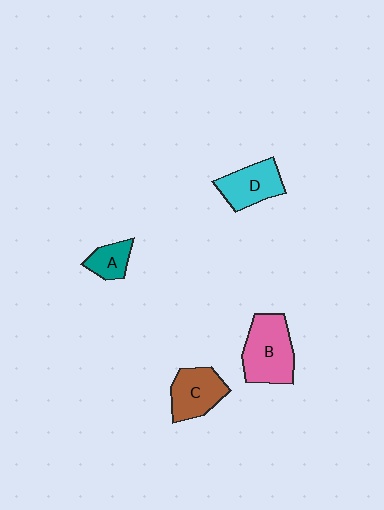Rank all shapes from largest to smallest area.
From largest to smallest: B (pink), C (brown), D (cyan), A (teal).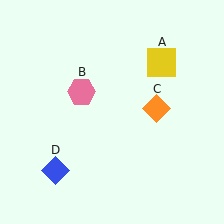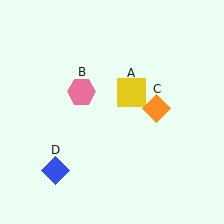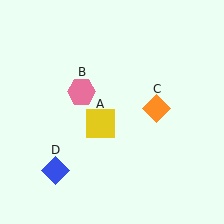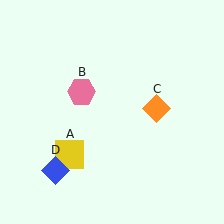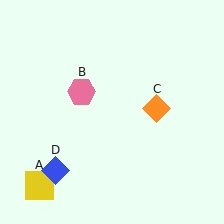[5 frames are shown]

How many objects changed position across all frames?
1 object changed position: yellow square (object A).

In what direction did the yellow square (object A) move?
The yellow square (object A) moved down and to the left.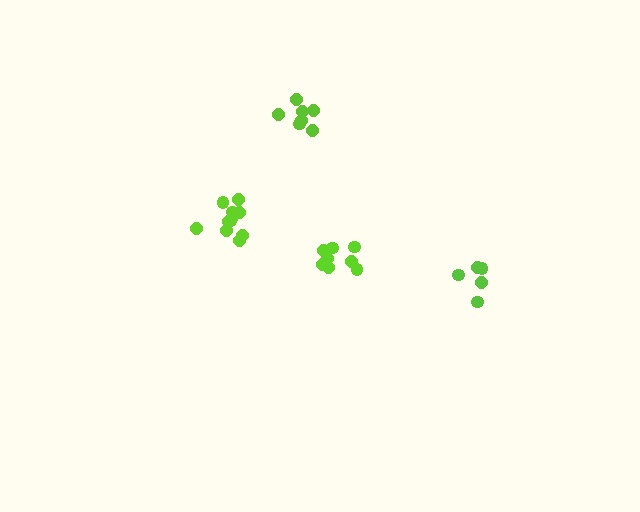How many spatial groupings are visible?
There are 4 spatial groupings.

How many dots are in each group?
Group 1: 8 dots, Group 2: 11 dots, Group 3: 7 dots, Group 4: 5 dots (31 total).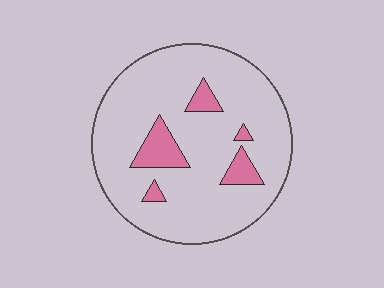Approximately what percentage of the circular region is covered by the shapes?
Approximately 10%.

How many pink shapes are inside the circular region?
5.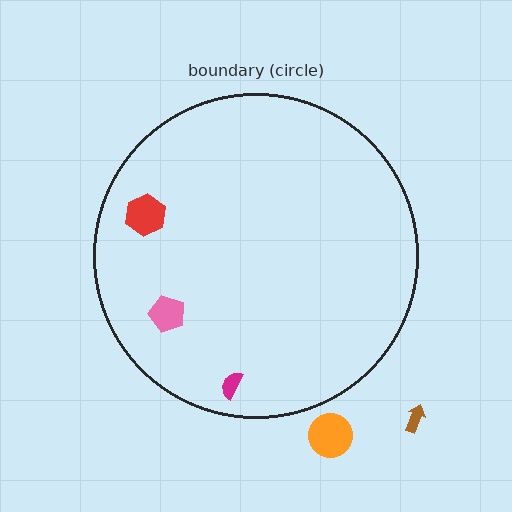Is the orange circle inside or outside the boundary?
Outside.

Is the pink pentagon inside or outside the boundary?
Inside.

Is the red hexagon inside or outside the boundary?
Inside.